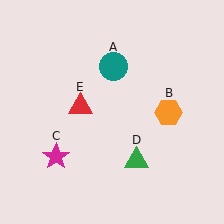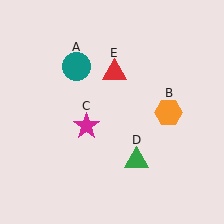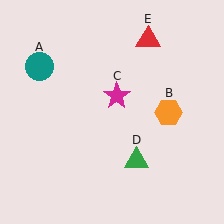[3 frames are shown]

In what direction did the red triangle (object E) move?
The red triangle (object E) moved up and to the right.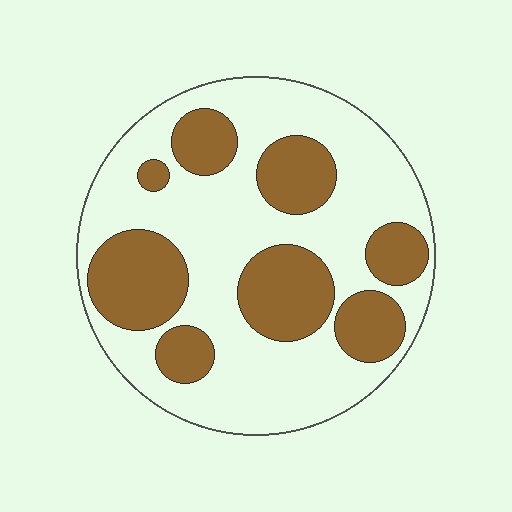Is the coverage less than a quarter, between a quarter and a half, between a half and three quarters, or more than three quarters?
Between a quarter and a half.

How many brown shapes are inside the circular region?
8.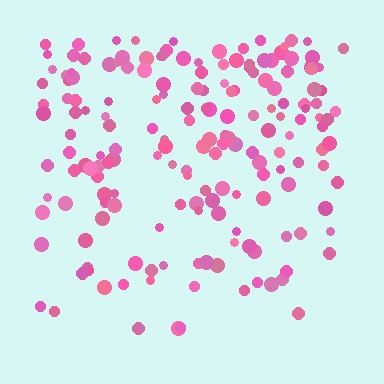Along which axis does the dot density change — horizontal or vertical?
Vertical.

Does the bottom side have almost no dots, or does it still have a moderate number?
Still a moderate number, just noticeably fewer than the top.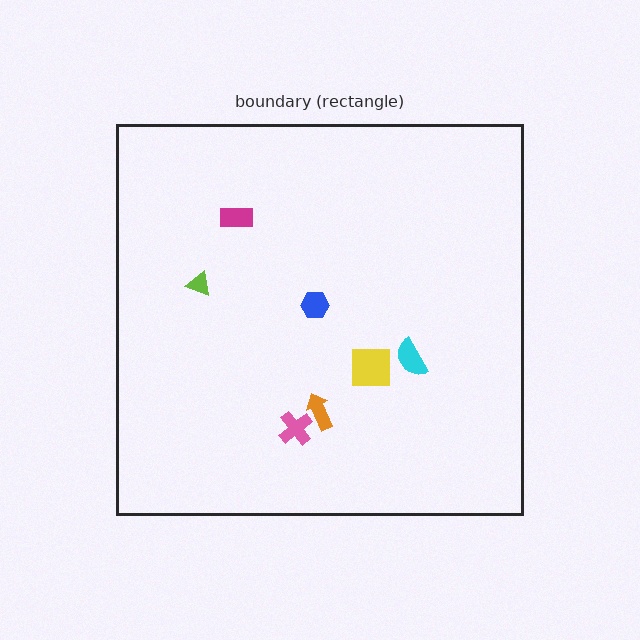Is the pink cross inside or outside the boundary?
Inside.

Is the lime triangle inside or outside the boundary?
Inside.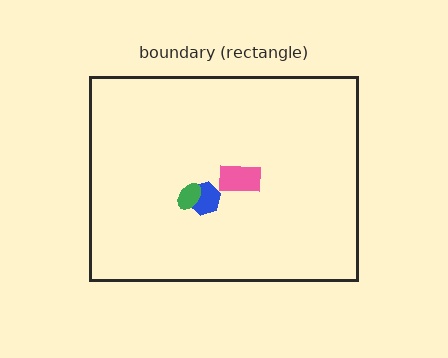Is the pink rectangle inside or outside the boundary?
Inside.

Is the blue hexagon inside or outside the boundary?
Inside.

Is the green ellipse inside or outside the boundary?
Inside.